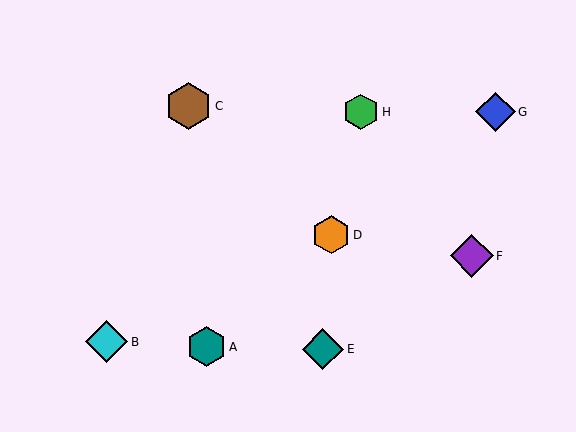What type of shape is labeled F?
Shape F is a purple diamond.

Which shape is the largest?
The brown hexagon (labeled C) is the largest.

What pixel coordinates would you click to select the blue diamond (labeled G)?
Click at (495, 112) to select the blue diamond G.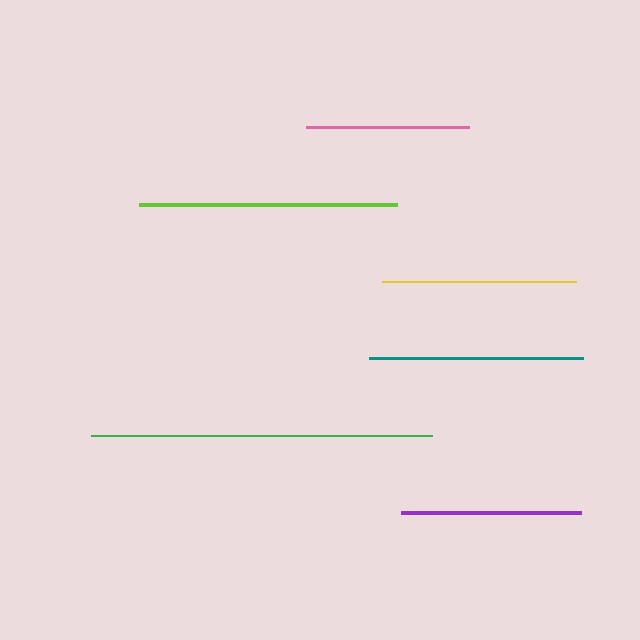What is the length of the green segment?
The green segment is approximately 340 pixels long.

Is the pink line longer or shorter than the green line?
The green line is longer than the pink line.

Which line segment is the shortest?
The pink line is the shortest at approximately 164 pixels.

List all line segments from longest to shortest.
From longest to shortest: green, lime, teal, yellow, purple, pink.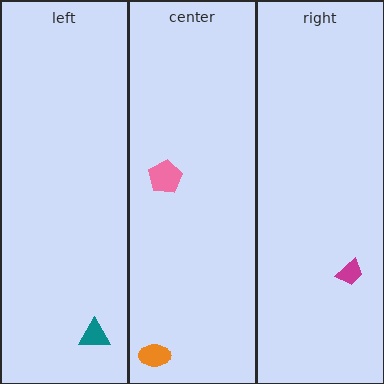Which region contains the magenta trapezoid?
The right region.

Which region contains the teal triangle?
The left region.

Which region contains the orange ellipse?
The center region.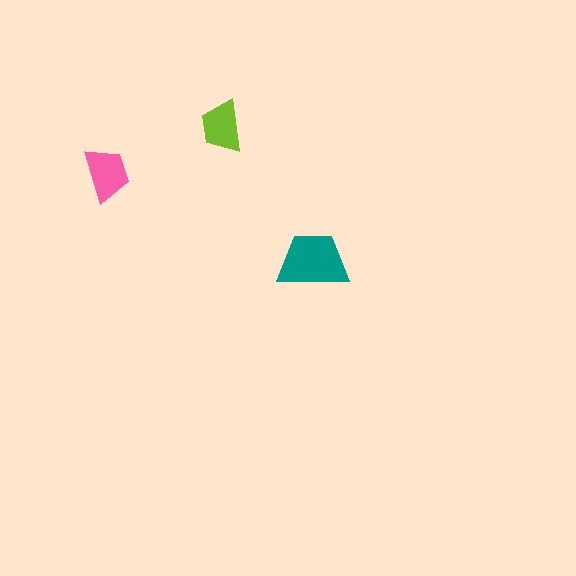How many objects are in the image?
There are 3 objects in the image.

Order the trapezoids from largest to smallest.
the teal one, the pink one, the lime one.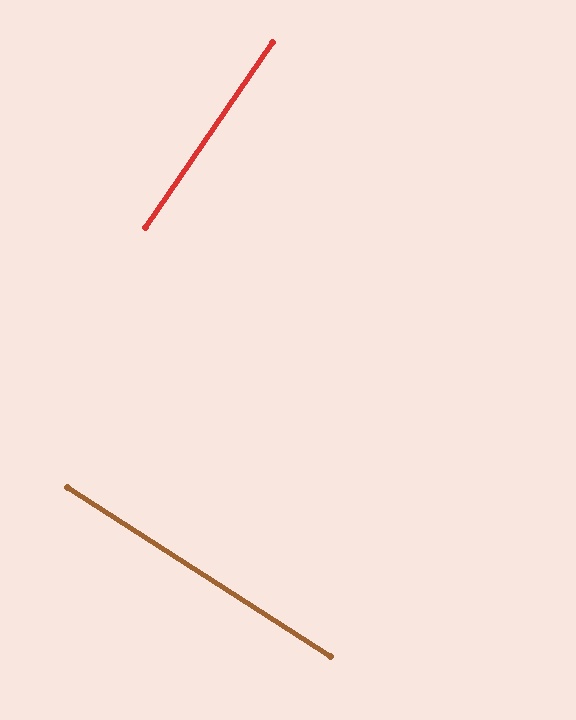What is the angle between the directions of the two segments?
Approximately 88 degrees.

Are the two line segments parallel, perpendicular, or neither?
Perpendicular — they meet at approximately 88°.